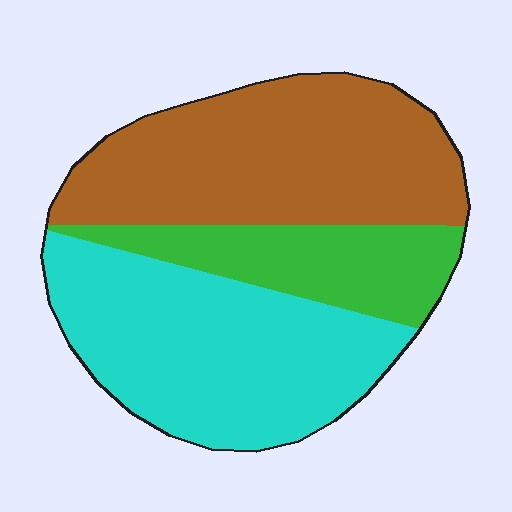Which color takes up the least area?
Green, at roughly 20%.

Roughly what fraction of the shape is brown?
Brown covers about 40% of the shape.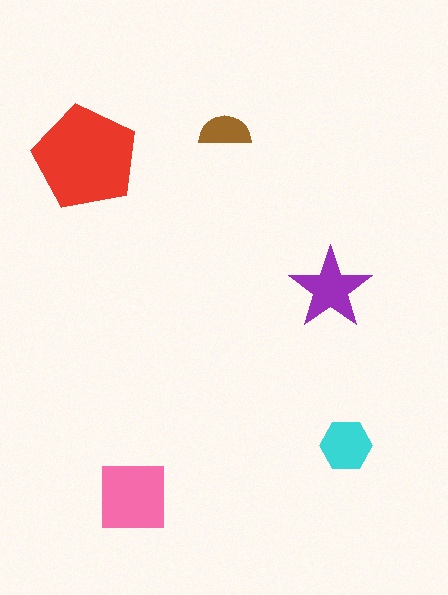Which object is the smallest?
The brown semicircle.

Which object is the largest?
The red pentagon.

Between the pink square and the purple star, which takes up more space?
The pink square.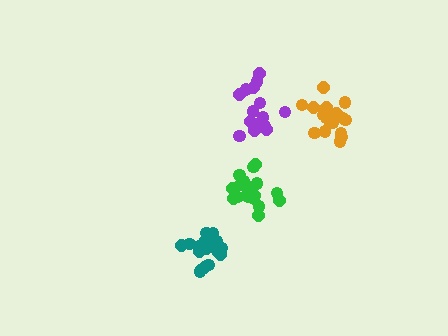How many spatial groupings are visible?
There are 4 spatial groupings.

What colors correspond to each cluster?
The clusters are colored: purple, green, teal, orange.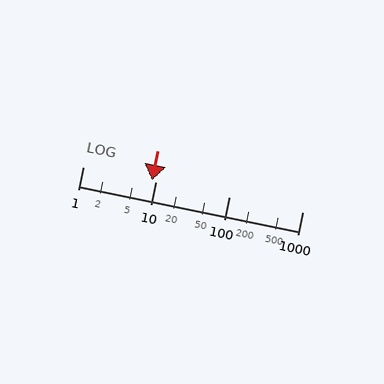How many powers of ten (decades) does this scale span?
The scale spans 3 decades, from 1 to 1000.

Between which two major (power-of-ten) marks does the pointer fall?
The pointer is between 1 and 10.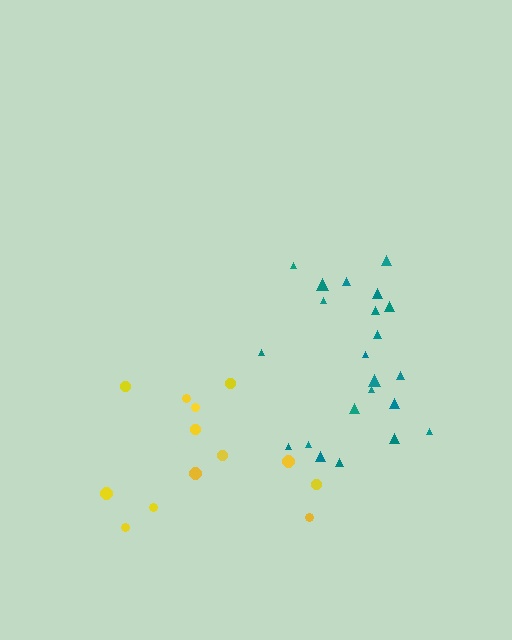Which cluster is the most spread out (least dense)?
Yellow.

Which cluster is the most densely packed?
Teal.